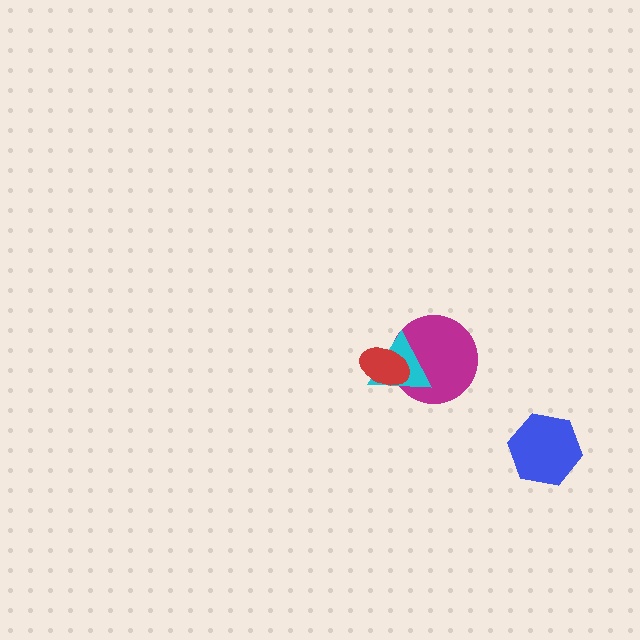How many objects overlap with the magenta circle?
2 objects overlap with the magenta circle.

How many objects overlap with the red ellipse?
2 objects overlap with the red ellipse.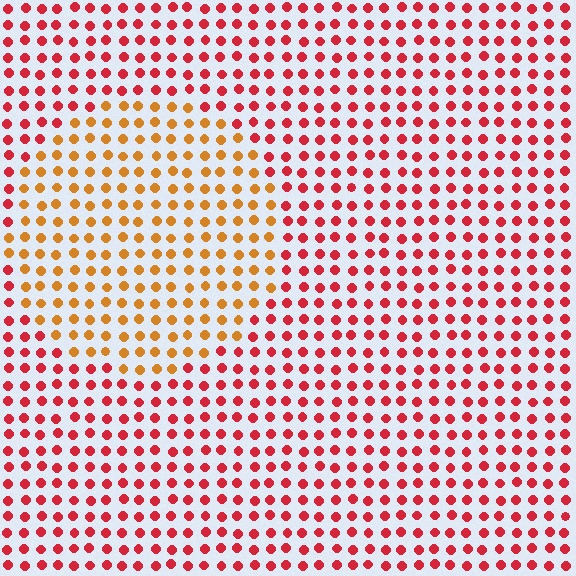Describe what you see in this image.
The image is filled with small red elements in a uniform arrangement. A circle-shaped region is visible where the elements are tinted to a slightly different hue, forming a subtle color boundary.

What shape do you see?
I see a circle.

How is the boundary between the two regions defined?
The boundary is defined purely by a slight shift in hue (about 40 degrees). Spacing, size, and orientation are identical on both sides.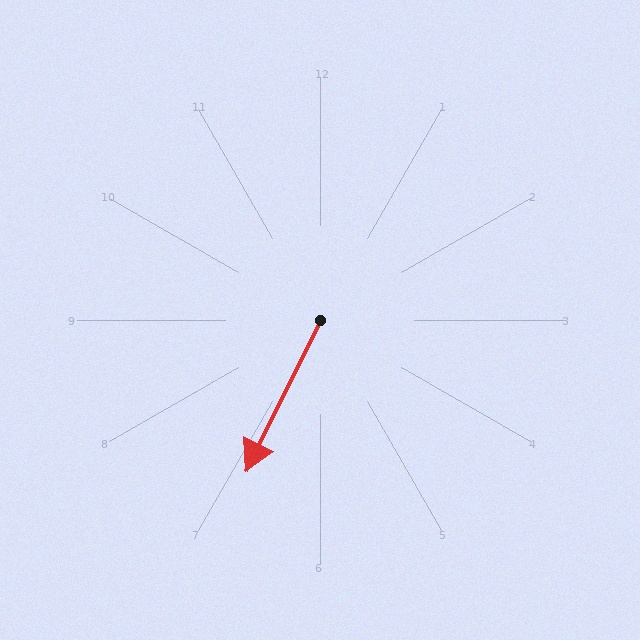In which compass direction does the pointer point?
Southwest.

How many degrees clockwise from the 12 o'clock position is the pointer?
Approximately 206 degrees.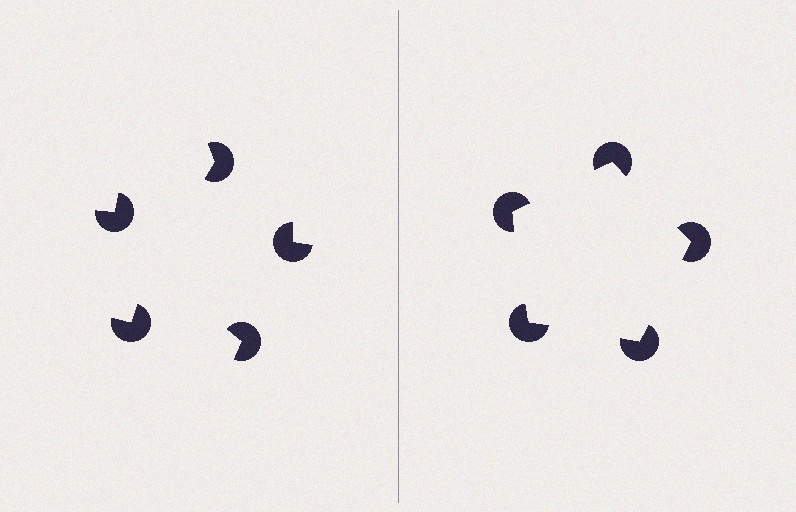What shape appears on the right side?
An illusory pentagon.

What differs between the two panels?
The pac-man discs are positioned identically on both sides; only the wedge orientations differ. On the right they align to a pentagon; on the left they are misaligned.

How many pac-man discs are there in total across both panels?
10 — 5 on each side.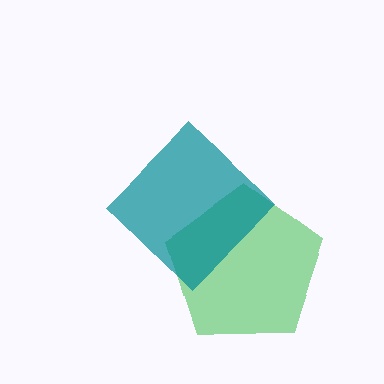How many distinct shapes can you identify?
There are 2 distinct shapes: a green pentagon, a teal diamond.